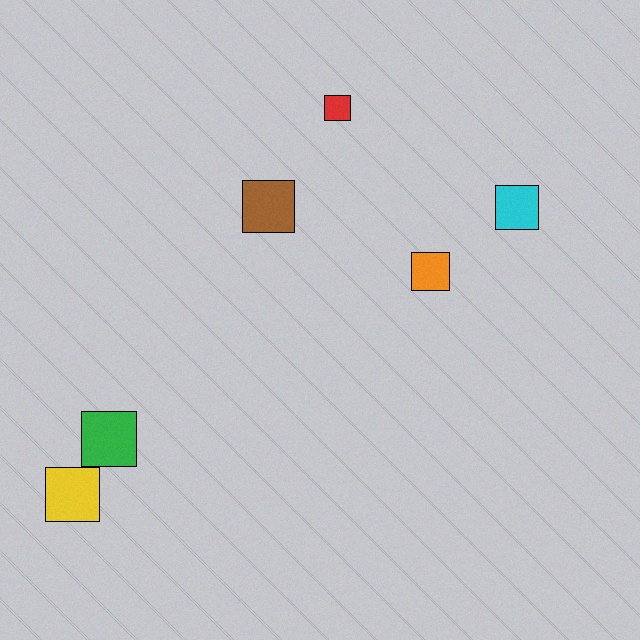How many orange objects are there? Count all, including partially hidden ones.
There is 1 orange object.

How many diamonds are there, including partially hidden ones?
There are no diamonds.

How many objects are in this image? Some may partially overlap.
There are 6 objects.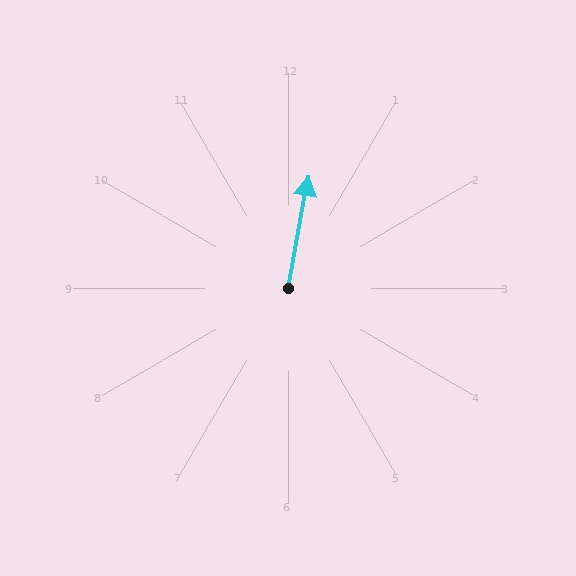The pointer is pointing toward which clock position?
Roughly 12 o'clock.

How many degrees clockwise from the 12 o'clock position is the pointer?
Approximately 10 degrees.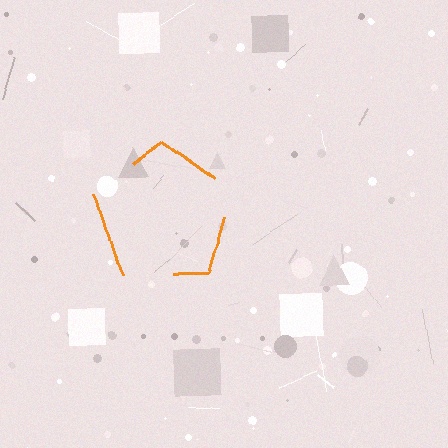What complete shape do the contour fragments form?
The contour fragments form a pentagon.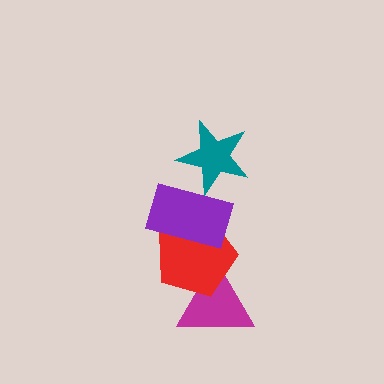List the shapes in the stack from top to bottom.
From top to bottom: the teal star, the purple rectangle, the red pentagon, the magenta triangle.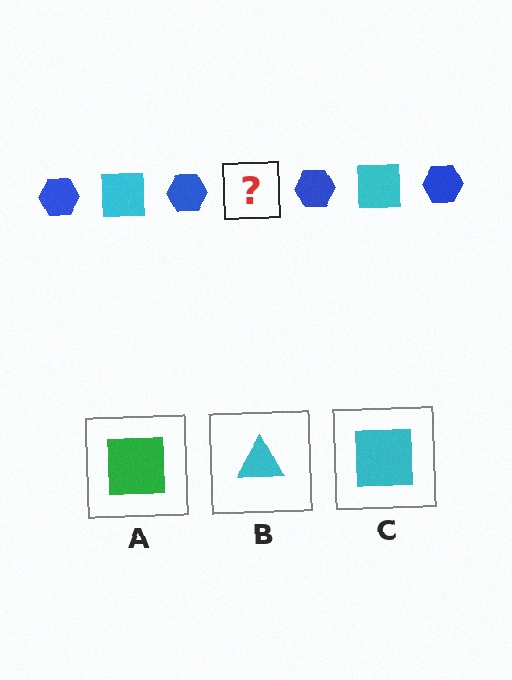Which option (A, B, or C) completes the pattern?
C.